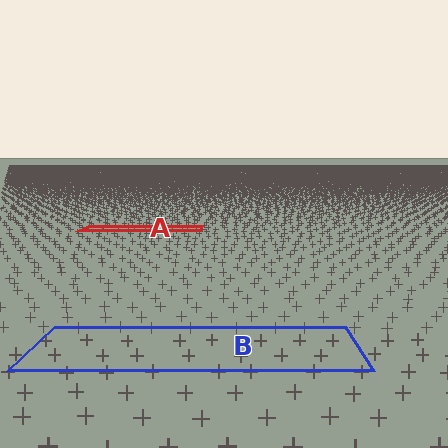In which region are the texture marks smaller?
The texture marks are smaller in region A, because it is farther away.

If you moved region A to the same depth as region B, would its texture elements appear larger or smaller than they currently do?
They would appear larger. At a closer depth, the same texture elements are projected at a bigger on-screen size.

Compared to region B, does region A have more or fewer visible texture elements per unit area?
Region A has more texture elements per unit area — they are packed more densely because it is farther away.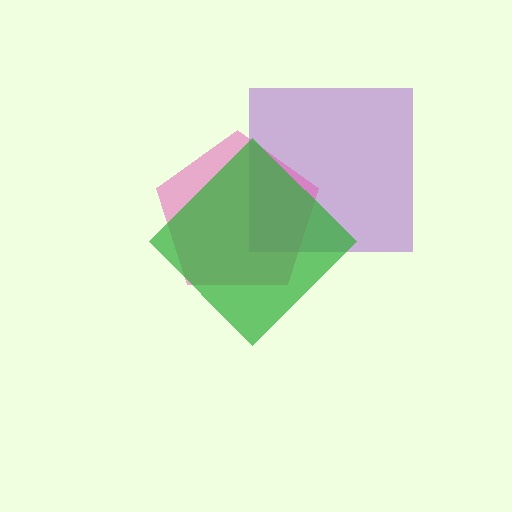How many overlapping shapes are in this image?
There are 3 overlapping shapes in the image.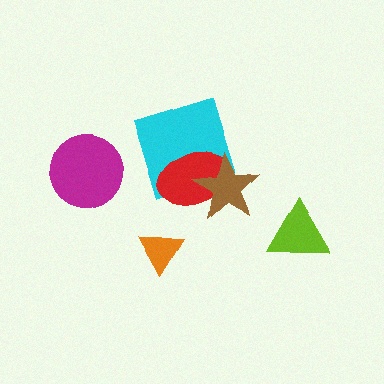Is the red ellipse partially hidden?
Yes, it is partially covered by another shape.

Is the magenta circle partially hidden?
No, no other shape covers it.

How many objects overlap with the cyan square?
2 objects overlap with the cyan square.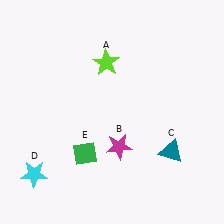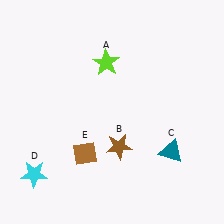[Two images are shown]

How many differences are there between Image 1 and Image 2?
There are 2 differences between the two images.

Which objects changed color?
B changed from magenta to brown. E changed from green to brown.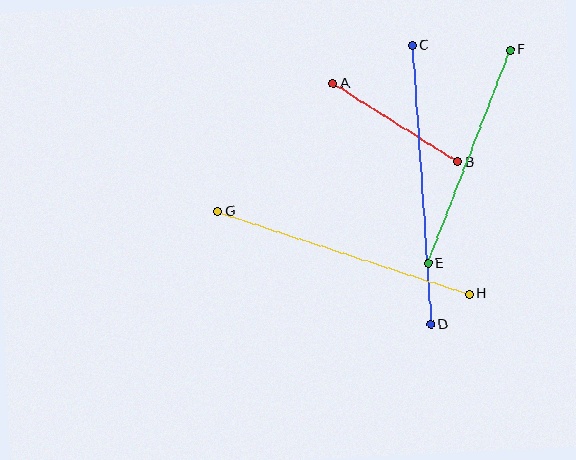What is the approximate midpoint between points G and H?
The midpoint is at approximately (344, 253) pixels.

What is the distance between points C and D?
The distance is approximately 280 pixels.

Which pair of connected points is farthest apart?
Points C and D are farthest apart.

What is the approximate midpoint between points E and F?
The midpoint is at approximately (469, 157) pixels.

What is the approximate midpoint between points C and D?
The midpoint is at approximately (422, 185) pixels.